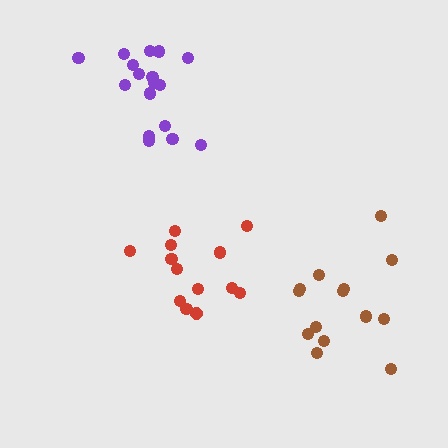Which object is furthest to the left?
The purple cluster is leftmost.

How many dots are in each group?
Group 1: 13 dots, Group 2: 14 dots, Group 3: 17 dots (44 total).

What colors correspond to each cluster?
The clusters are colored: red, brown, purple.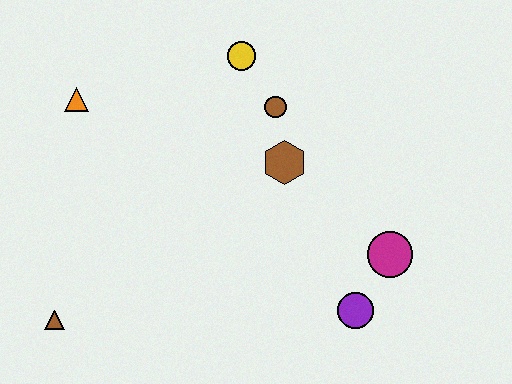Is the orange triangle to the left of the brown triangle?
No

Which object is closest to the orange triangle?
The yellow circle is closest to the orange triangle.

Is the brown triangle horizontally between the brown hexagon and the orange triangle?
No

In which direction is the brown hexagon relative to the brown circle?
The brown hexagon is below the brown circle.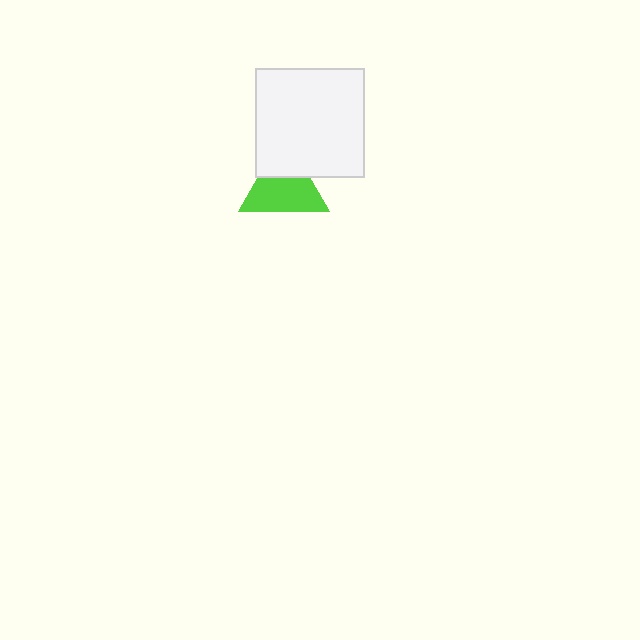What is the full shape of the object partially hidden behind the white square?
The partially hidden object is a lime triangle.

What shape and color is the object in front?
The object in front is a white square.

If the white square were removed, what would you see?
You would see the complete lime triangle.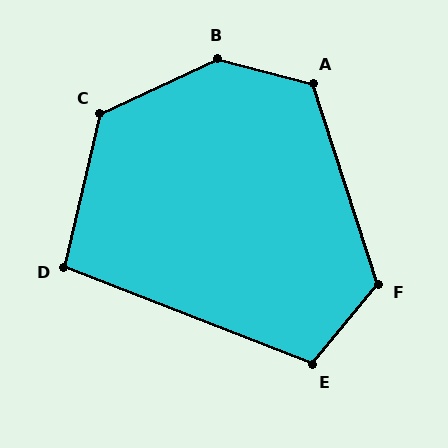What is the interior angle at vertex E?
Approximately 108 degrees (obtuse).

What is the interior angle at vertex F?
Approximately 122 degrees (obtuse).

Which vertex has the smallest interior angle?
D, at approximately 98 degrees.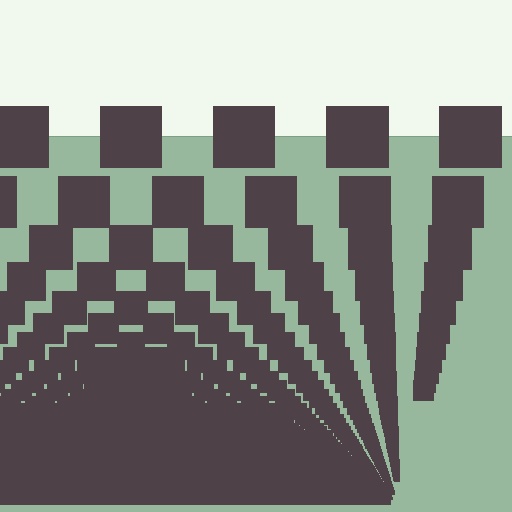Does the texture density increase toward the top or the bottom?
Density increases toward the bottom.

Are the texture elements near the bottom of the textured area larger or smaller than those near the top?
Smaller. The gradient is inverted — elements near the bottom are smaller and denser.